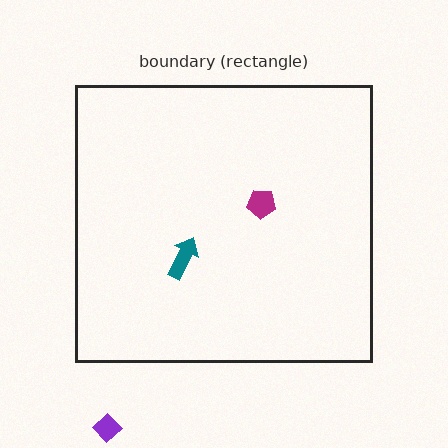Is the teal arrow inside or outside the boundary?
Inside.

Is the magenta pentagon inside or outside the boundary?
Inside.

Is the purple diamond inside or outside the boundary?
Outside.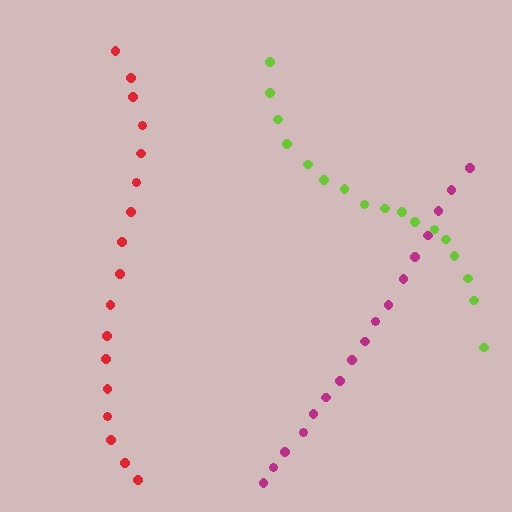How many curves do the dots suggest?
There are 3 distinct paths.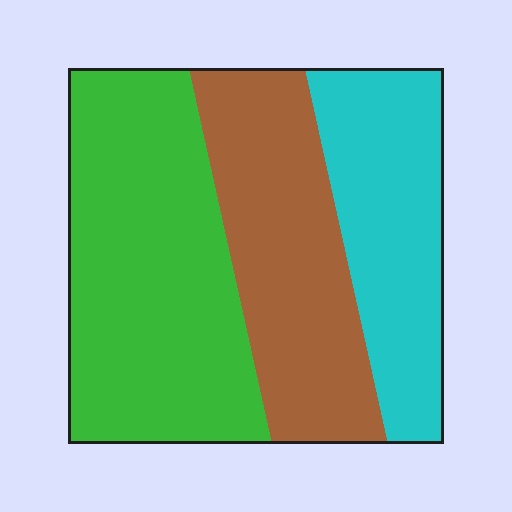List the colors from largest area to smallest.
From largest to smallest: green, brown, cyan.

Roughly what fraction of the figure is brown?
Brown covers roughly 30% of the figure.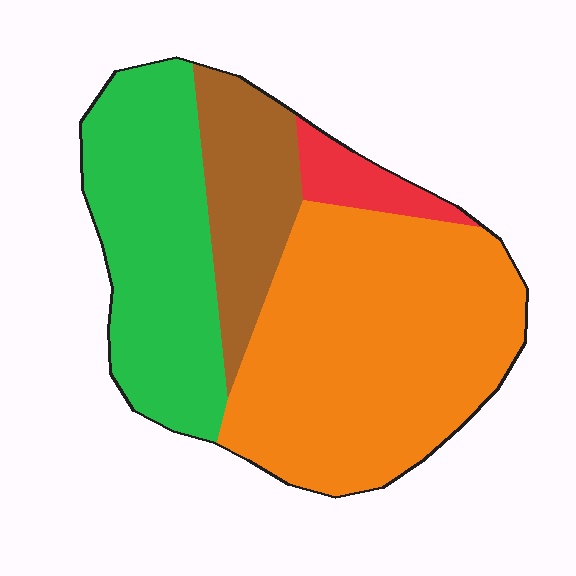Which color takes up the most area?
Orange, at roughly 50%.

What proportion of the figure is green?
Green covers 30% of the figure.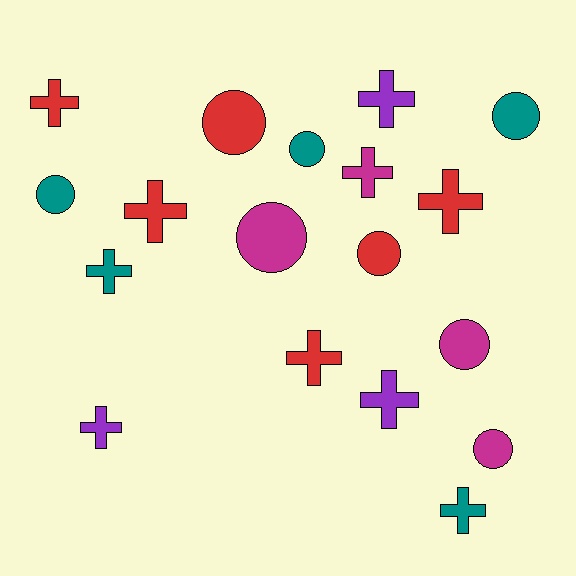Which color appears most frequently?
Red, with 6 objects.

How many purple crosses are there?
There are 3 purple crosses.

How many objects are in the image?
There are 18 objects.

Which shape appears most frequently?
Cross, with 10 objects.